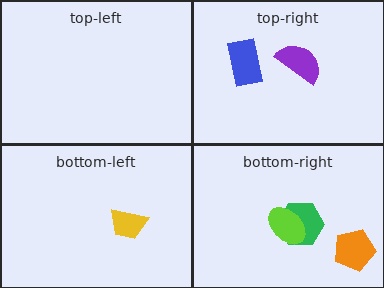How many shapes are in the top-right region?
2.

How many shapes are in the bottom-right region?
3.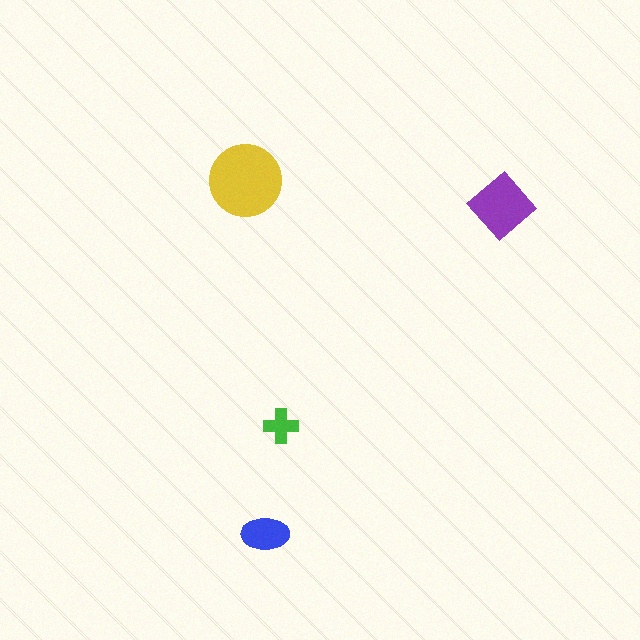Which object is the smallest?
The green cross.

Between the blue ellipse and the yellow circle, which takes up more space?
The yellow circle.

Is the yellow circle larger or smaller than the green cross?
Larger.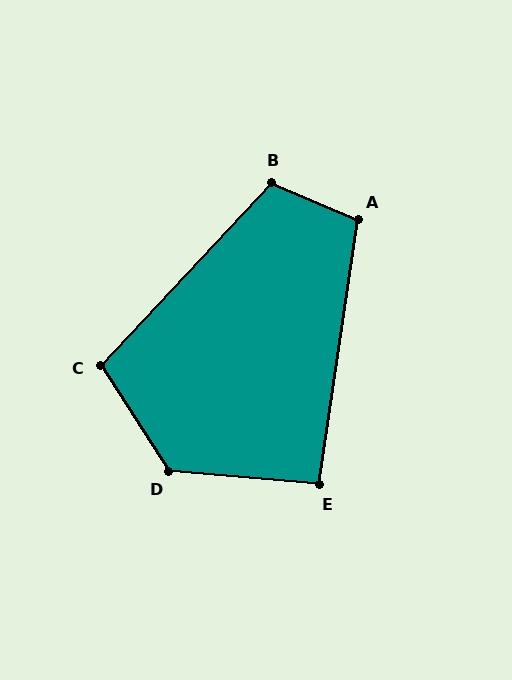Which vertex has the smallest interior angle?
E, at approximately 93 degrees.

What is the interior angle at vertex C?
Approximately 104 degrees (obtuse).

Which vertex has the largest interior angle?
D, at approximately 128 degrees.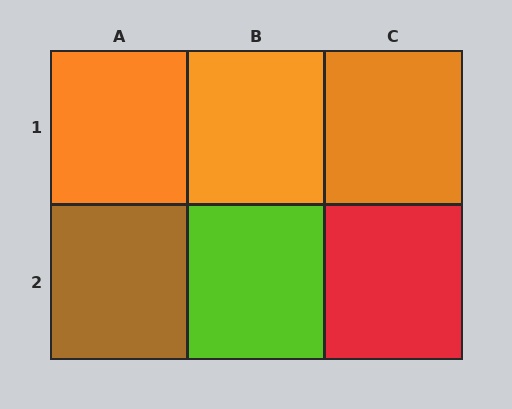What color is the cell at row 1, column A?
Orange.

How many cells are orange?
3 cells are orange.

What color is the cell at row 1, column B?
Orange.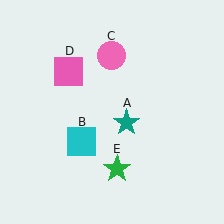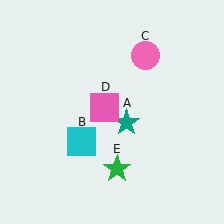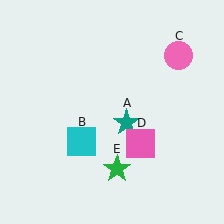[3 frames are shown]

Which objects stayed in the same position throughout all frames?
Teal star (object A) and cyan square (object B) and green star (object E) remained stationary.